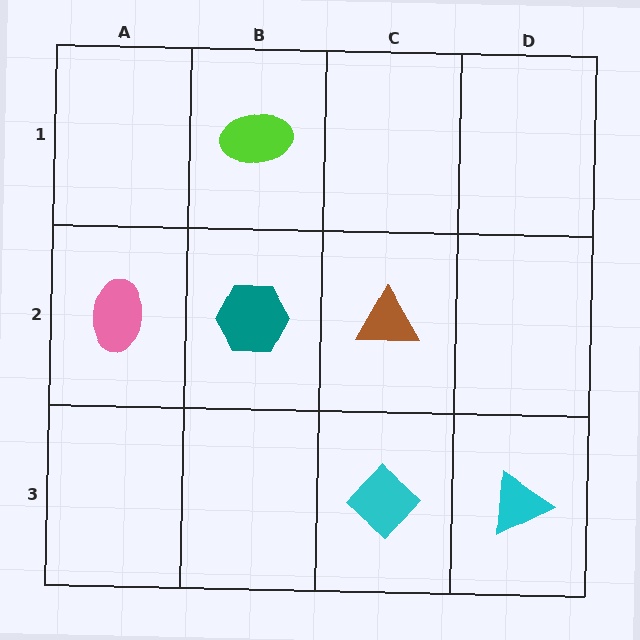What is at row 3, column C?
A cyan diamond.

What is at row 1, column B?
A lime ellipse.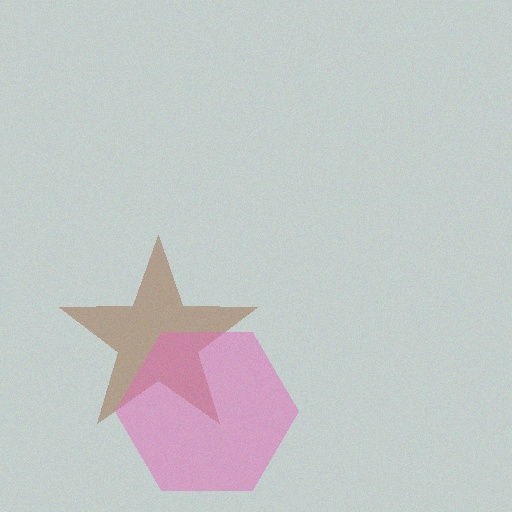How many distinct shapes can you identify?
There are 2 distinct shapes: a brown star, a pink hexagon.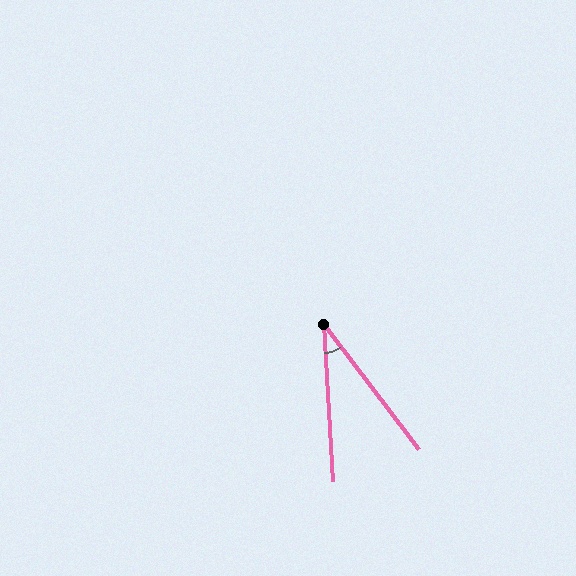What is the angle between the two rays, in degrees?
Approximately 34 degrees.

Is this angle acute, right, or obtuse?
It is acute.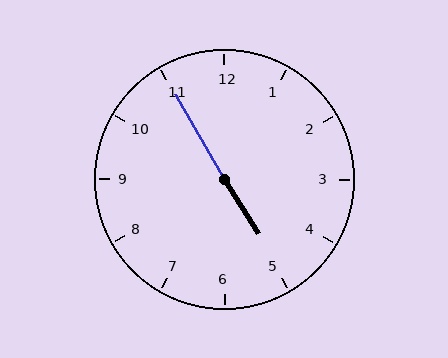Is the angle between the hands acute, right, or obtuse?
It is obtuse.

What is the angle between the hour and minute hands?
Approximately 178 degrees.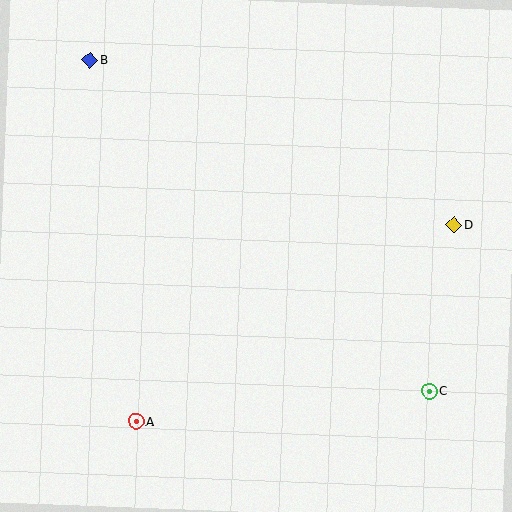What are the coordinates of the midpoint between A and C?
The midpoint between A and C is at (282, 406).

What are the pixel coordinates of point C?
Point C is at (429, 391).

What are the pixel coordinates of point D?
Point D is at (454, 225).